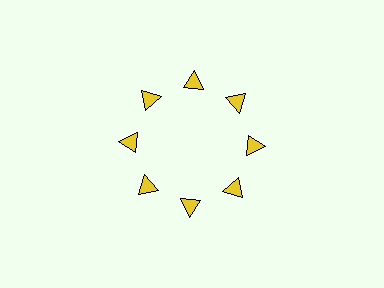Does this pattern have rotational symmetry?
Yes, this pattern has 8-fold rotational symmetry. It looks the same after rotating 45 degrees around the center.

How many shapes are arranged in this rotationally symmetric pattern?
There are 8 shapes, arranged in 8 groups of 1.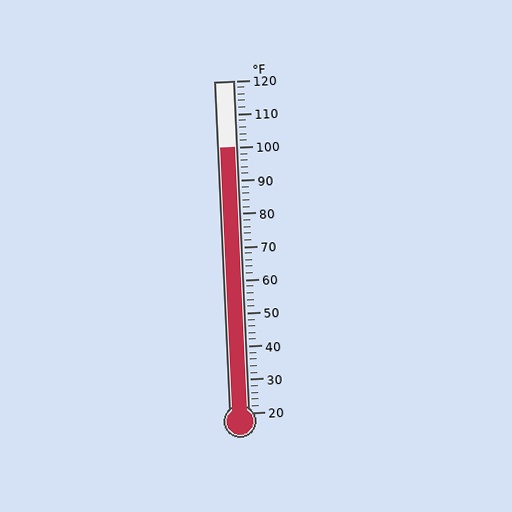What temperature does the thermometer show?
The thermometer shows approximately 100°F.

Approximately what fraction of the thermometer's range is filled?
The thermometer is filled to approximately 80% of its range.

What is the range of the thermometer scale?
The thermometer scale ranges from 20°F to 120°F.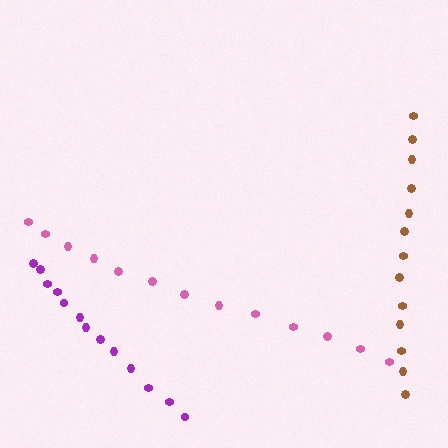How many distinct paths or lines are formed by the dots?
There are 3 distinct paths.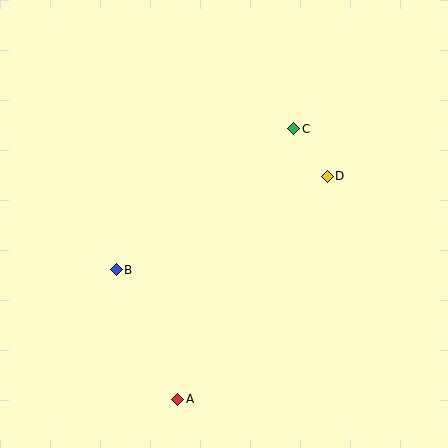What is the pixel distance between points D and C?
The distance between D and C is 58 pixels.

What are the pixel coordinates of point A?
Point A is at (178, 399).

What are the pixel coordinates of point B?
Point B is at (116, 270).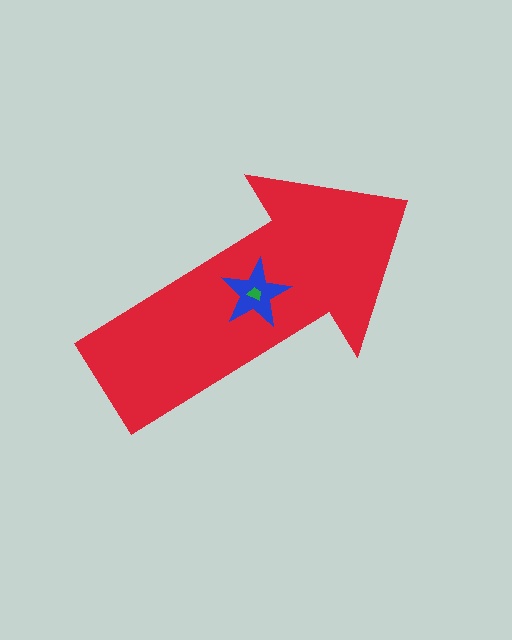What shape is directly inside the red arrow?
The blue star.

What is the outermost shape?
The red arrow.